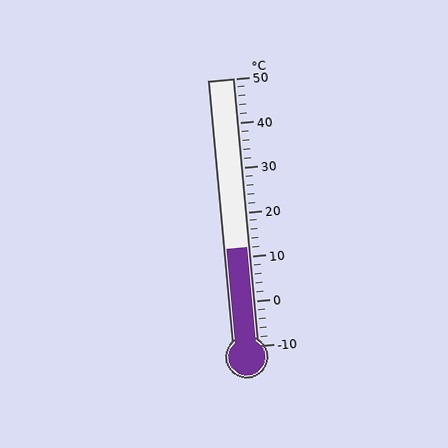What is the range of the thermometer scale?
The thermometer scale ranges from -10°C to 50°C.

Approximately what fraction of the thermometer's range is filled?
The thermometer is filled to approximately 35% of its range.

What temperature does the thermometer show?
The thermometer shows approximately 12°C.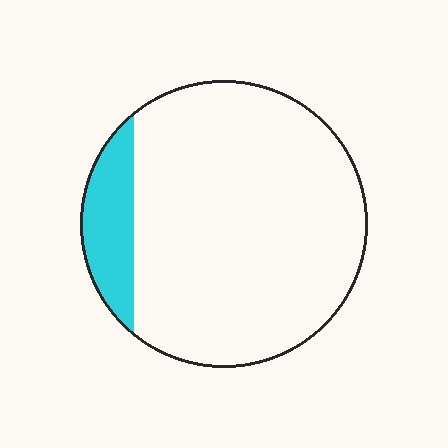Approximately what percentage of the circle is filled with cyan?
Approximately 15%.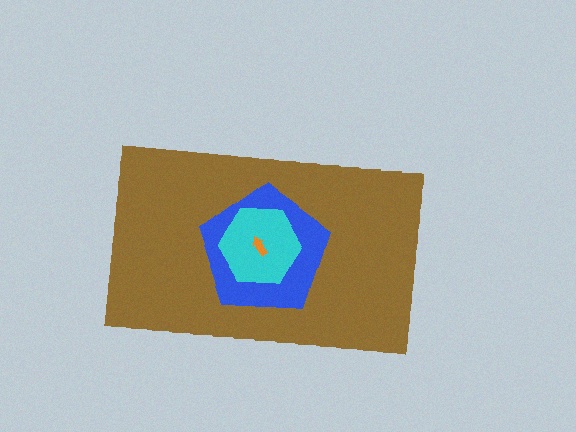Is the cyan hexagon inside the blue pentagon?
Yes.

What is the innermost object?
The orange arrow.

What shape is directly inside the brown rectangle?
The blue pentagon.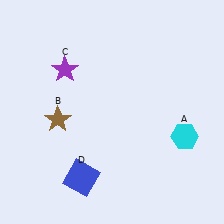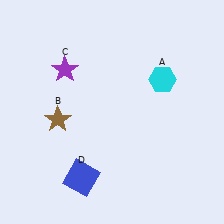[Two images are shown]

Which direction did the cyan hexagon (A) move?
The cyan hexagon (A) moved up.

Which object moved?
The cyan hexagon (A) moved up.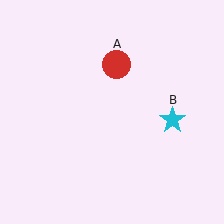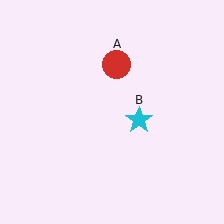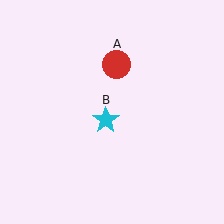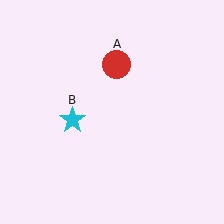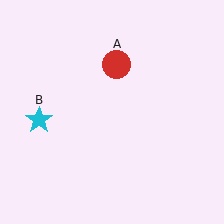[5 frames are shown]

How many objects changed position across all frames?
1 object changed position: cyan star (object B).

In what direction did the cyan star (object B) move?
The cyan star (object B) moved left.